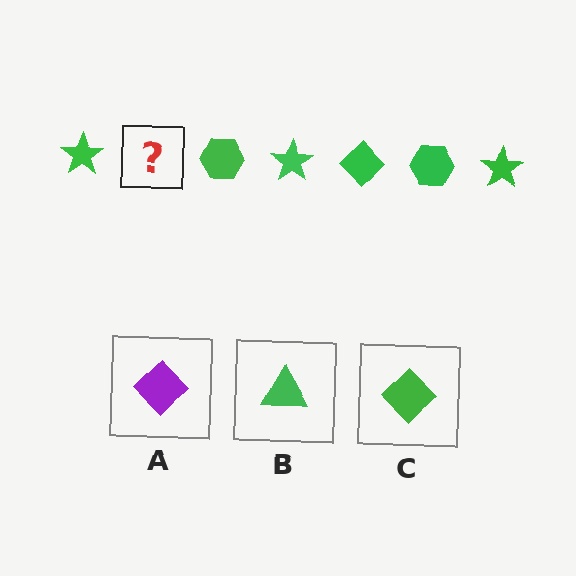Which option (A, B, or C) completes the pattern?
C.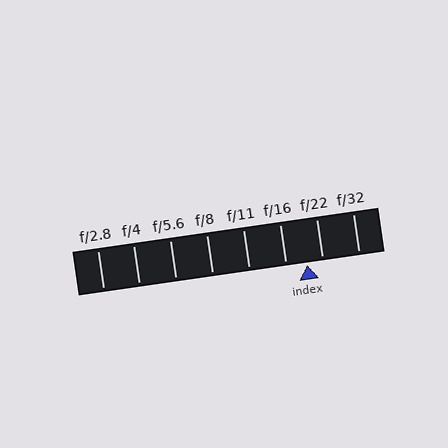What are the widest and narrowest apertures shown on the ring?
The widest aperture shown is f/2.8 and the narrowest is f/32.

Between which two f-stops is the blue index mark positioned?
The index mark is between f/16 and f/22.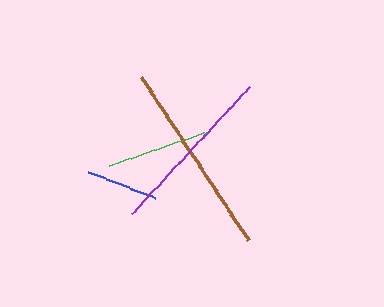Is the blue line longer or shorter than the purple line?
The purple line is longer than the blue line.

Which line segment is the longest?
The brown line is the longest at approximately 196 pixels.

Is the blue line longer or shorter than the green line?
The green line is longer than the blue line.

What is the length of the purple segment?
The purple segment is approximately 173 pixels long.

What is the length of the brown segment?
The brown segment is approximately 196 pixels long.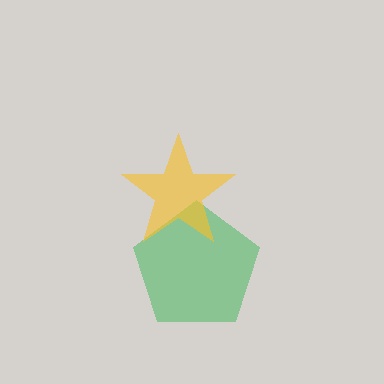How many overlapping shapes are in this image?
There are 2 overlapping shapes in the image.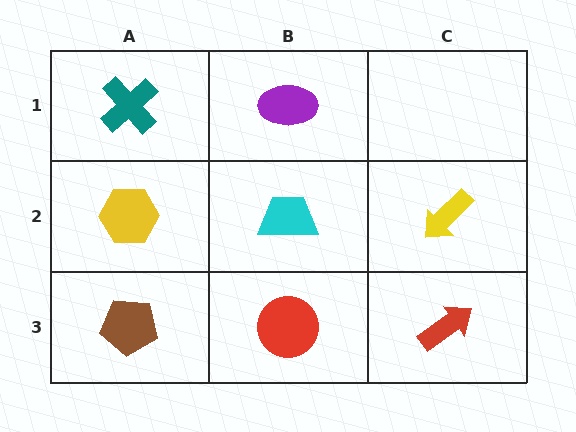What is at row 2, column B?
A cyan trapezoid.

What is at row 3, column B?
A red circle.